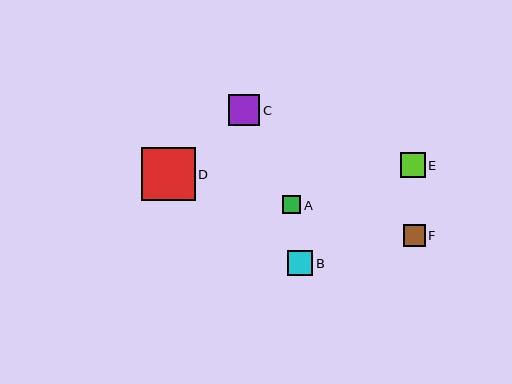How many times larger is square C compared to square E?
Square C is approximately 1.2 times the size of square E.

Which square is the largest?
Square D is the largest with a size of approximately 54 pixels.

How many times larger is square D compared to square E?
Square D is approximately 2.1 times the size of square E.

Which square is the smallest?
Square A is the smallest with a size of approximately 18 pixels.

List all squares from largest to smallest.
From largest to smallest: D, C, B, E, F, A.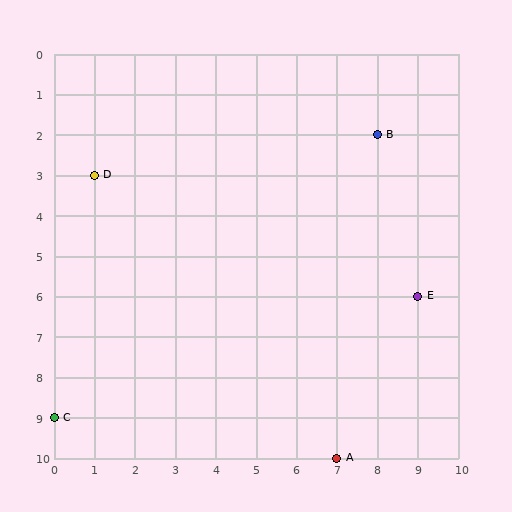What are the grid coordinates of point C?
Point C is at grid coordinates (0, 9).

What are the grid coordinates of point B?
Point B is at grid coordinates (8, 2).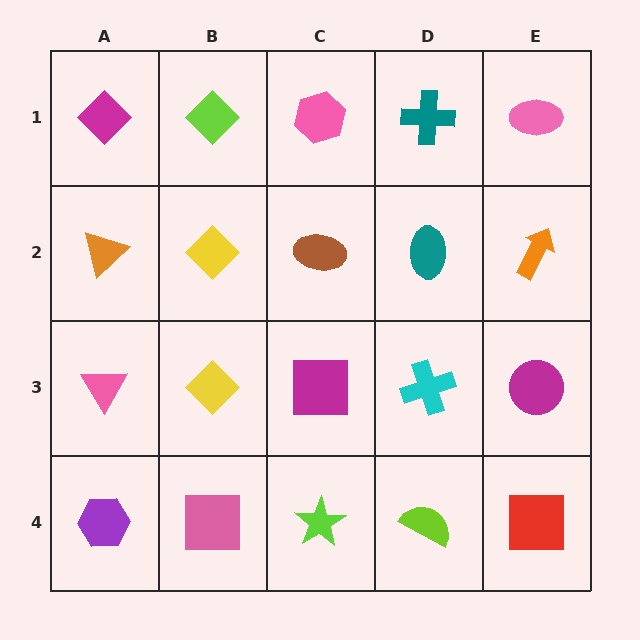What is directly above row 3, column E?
An orange arrow.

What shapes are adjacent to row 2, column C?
A pink hexagon (row 1, column C), a magenta square (row 3, column C), a yellow diamond (row 2, column B), a teal ellipse (row 2, column D).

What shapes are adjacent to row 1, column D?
A teal ellipse (row 2, column D), a pink hexagon (row 1, column C), a pink ellipse (row 1, column E).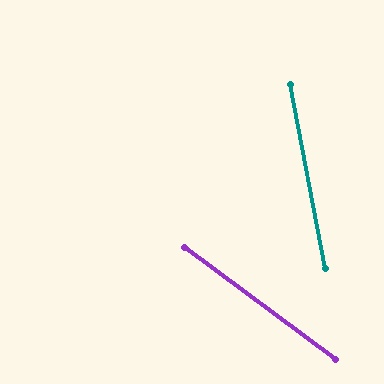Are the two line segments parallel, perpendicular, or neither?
Neither parallel nor perpendicular — they differ by about 43°.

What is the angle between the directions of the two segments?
Approximately 43 degrees.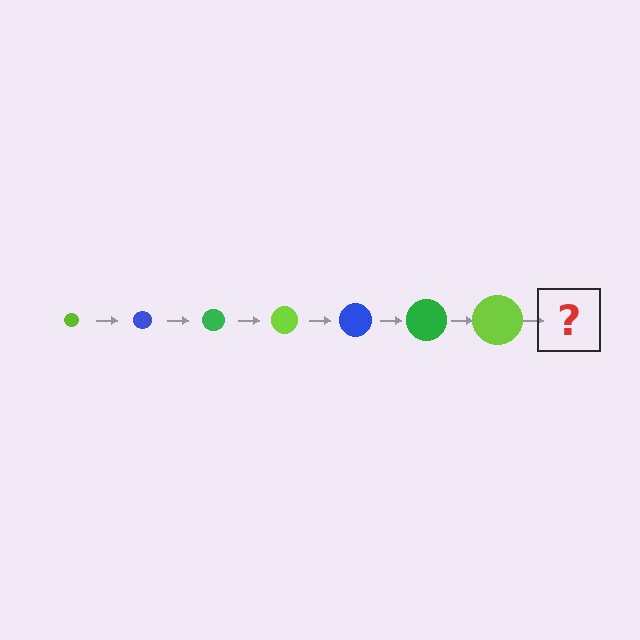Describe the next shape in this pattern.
It should be a blue circle, larger than the previous one.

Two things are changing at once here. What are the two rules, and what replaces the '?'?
The two rules are that the circle grows larger each step and the color cycles through lime, blue, and green. The '?' should be a blue circle, larger than the previous one.